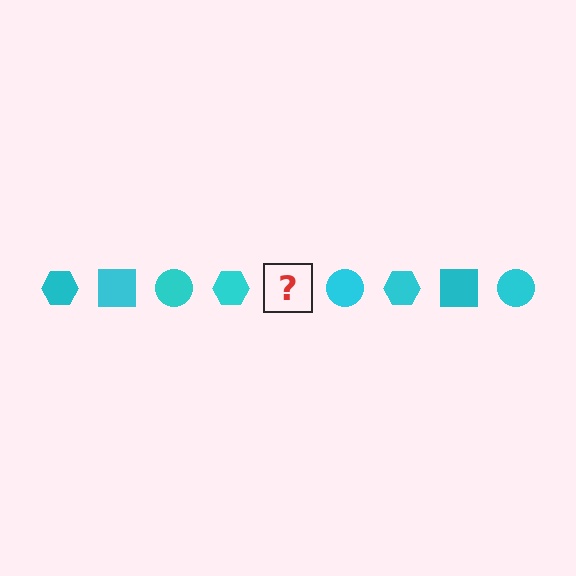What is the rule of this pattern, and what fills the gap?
The rule is that the pattern cycles through hexagon, square, circle shapes in cyan. The gap should be filled with a cyan square.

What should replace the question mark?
The question mark should be replaced with a cyan square.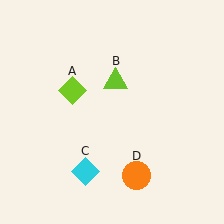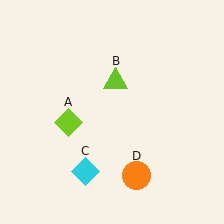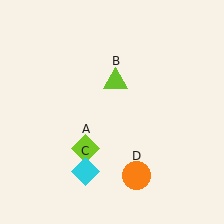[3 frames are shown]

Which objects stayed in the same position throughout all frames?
Lime triangle (object B) and cyan diamond (object C) and orange circle (object D) remained stationary.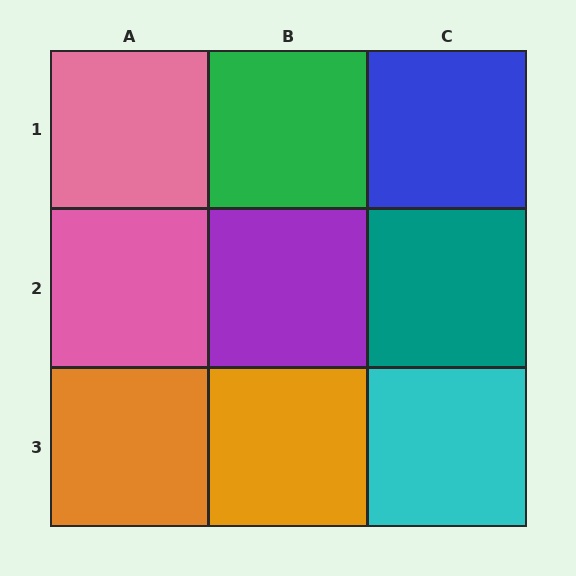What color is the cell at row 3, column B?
Orange.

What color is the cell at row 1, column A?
Pink.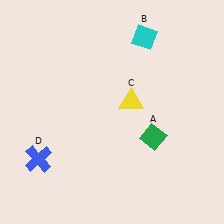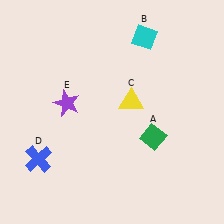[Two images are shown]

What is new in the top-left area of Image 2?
A purple star (E) was added in the top-left area of Image 2.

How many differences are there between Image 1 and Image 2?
There is 1 difference between the two images.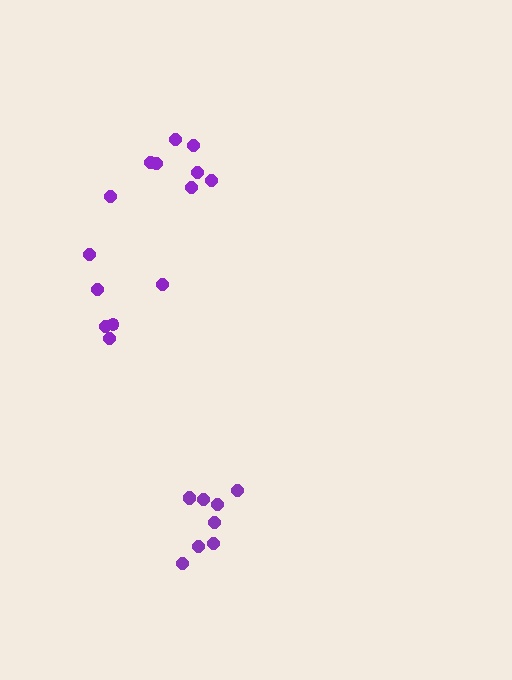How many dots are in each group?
Group 1: 9 dots, Group 2: 8 dots, Group 3: 6 dots (23 total).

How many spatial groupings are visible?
There are 3 spatial groupings.